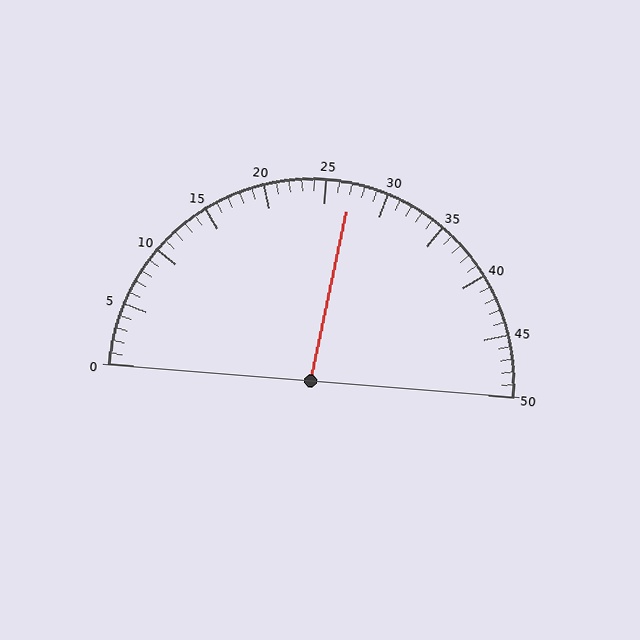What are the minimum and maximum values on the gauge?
The gauge ranges from 0 to 50.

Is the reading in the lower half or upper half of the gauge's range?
The reading is in the upper half of the range (0 to 50).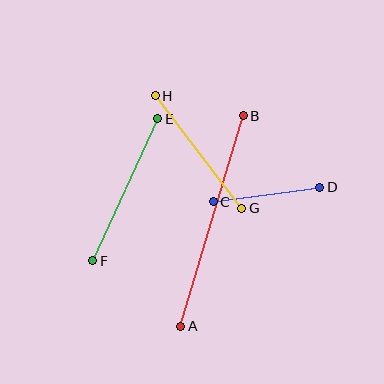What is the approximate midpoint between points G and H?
The midpoint is at approximately (199, 152) pixels.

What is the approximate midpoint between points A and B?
The midpoint is at approximately (212, 221) pixels.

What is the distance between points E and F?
The distance is approximately 156 pixels.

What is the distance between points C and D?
The distance is approximately 107 pixels.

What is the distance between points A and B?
The distance is approximately 220 pixels.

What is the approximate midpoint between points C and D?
The midpoint is at approximately (267, 194) pixels.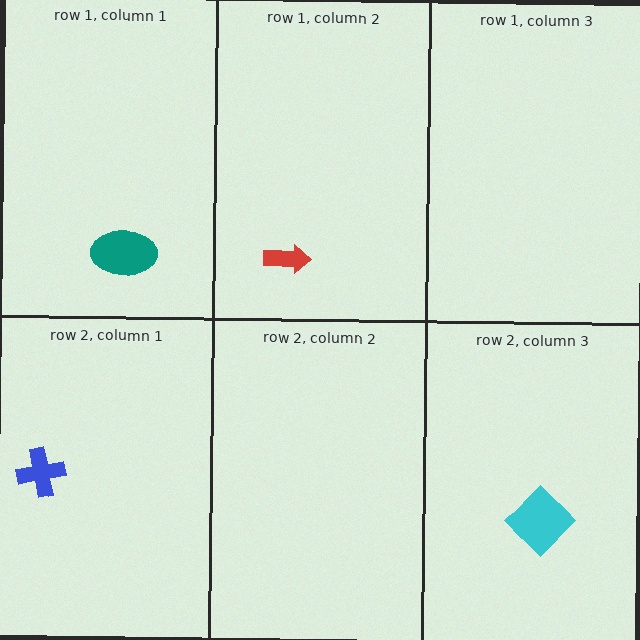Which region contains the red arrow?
The row 1, column 2 region.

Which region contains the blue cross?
The row 2, column 1 region.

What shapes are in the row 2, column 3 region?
The cyan diamond.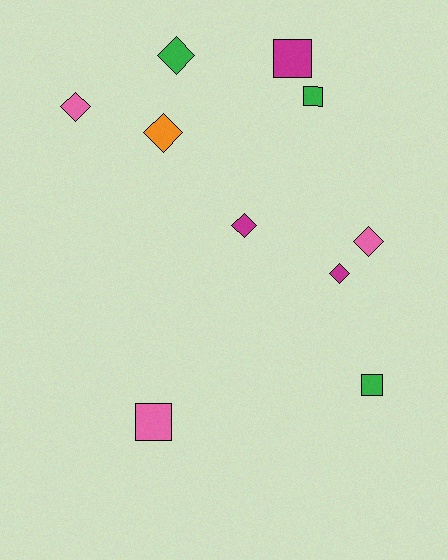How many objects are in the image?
There are 10 objects.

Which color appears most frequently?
Pink, with 3 objects.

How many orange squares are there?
There are no orange squares.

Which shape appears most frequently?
Diamond, with 6 objects.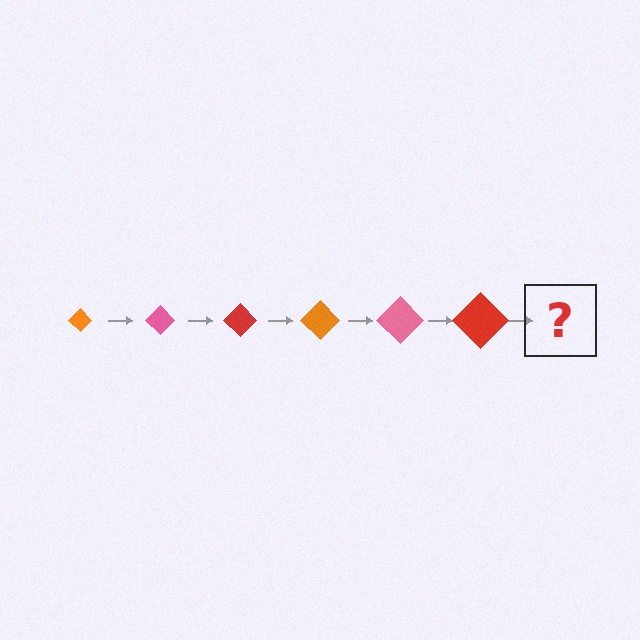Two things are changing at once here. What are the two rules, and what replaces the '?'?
The two rules are that the diamond grows larger each step and the color cycles through orange, pink, and red. The '?' should be an orange diamond, larger than the previous one.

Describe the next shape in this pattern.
It should be an orange diamond, larger than the previous one.